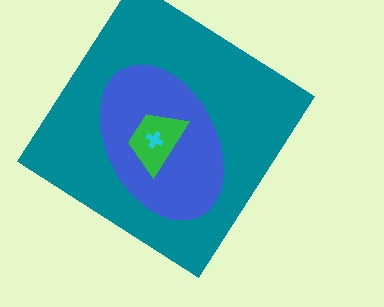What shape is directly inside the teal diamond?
The blue ellipse.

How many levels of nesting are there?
4.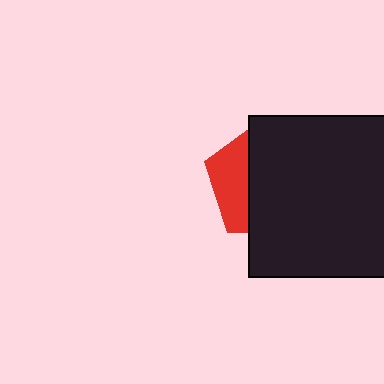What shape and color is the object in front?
The object in front is a black square.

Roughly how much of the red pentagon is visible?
A small part of it is visible (roughly 30%).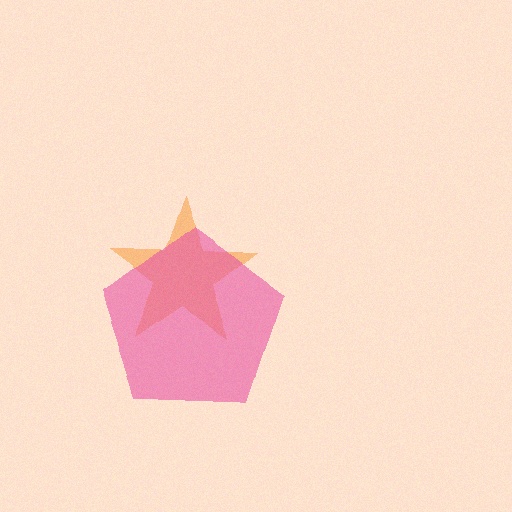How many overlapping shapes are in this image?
There are 2 overlapping shapes in the image.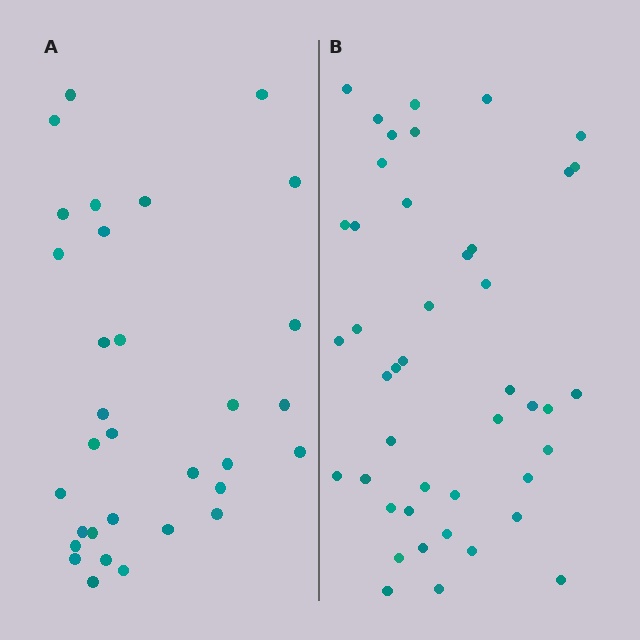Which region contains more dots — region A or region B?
Region B (the right region) has more dots.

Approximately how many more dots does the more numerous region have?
Region B has roughly 12 or so more dots than region A.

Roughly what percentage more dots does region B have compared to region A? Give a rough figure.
About 40% more.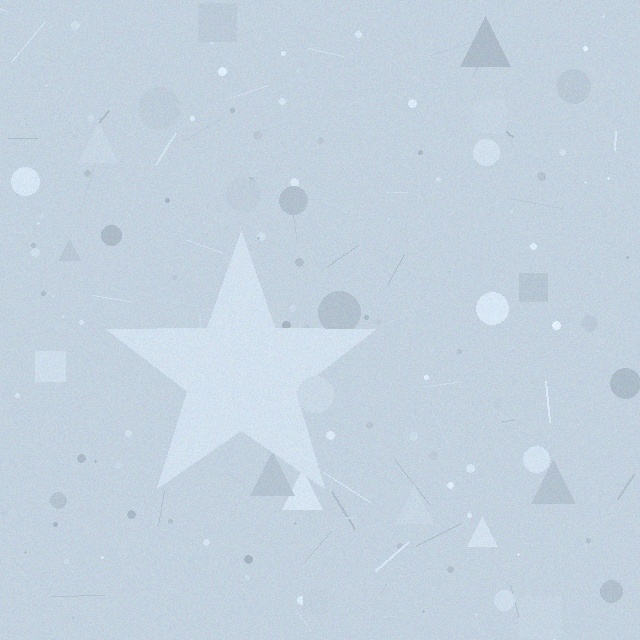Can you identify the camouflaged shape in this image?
The camouflaged shape is a star.